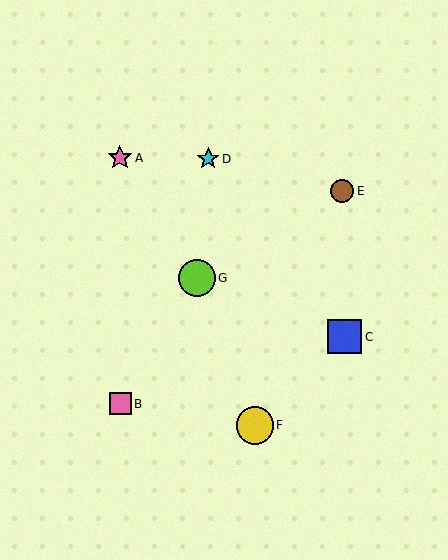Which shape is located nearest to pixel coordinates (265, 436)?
The yellow circle (labeled F) at (255, 425) is nearest to that location.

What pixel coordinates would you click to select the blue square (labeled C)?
Click at (345, 337) to select the blue square C.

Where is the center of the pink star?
The center of the pink star is at (120, 158).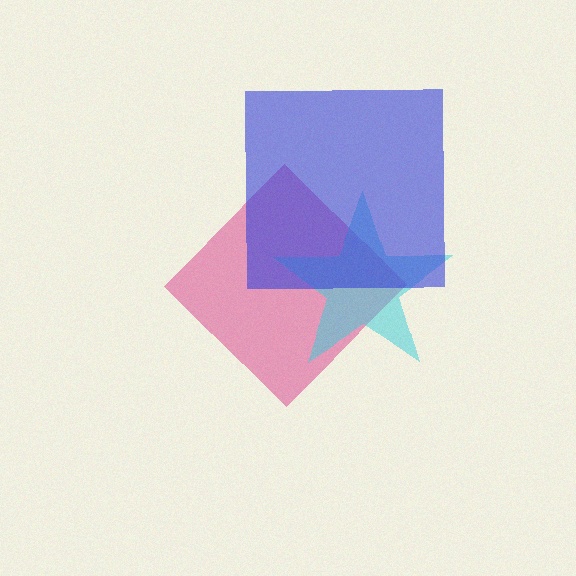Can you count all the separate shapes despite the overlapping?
Yes, there are 3 separate shapes.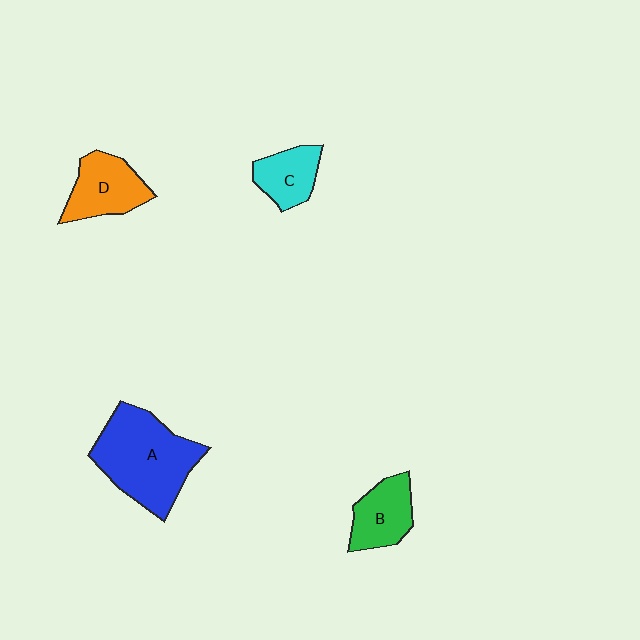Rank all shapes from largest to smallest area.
From largest to smallest: A (blue), D (orange), B (green), C (cyan).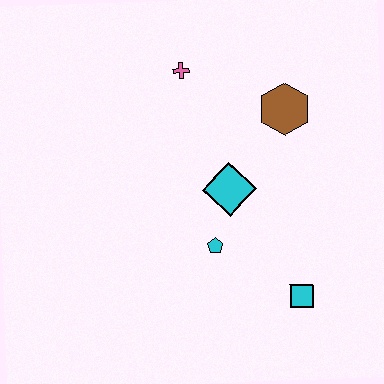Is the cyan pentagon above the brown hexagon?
No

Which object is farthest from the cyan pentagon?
The pink cross is farthest from the cyan pentagon.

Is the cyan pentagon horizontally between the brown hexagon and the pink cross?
Yes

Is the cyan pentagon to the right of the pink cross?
Yes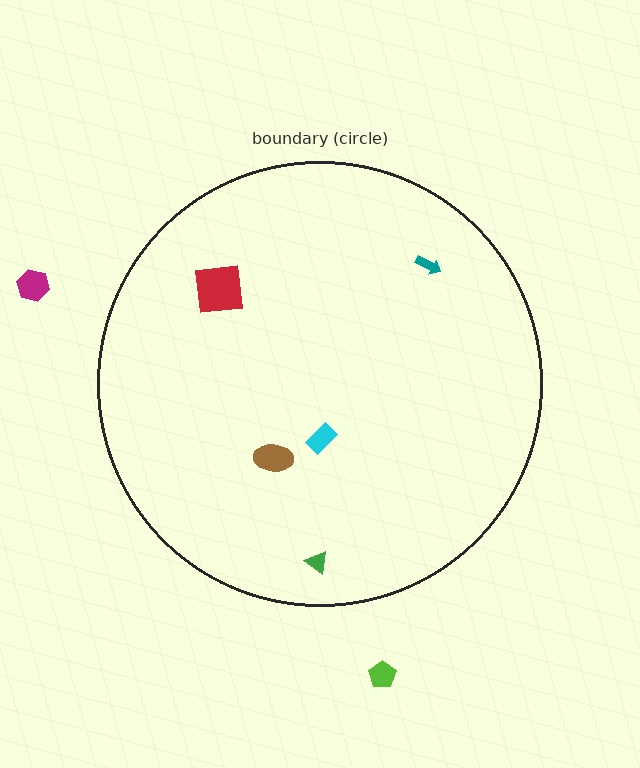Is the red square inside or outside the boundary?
Inside.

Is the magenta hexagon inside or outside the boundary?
Outside.